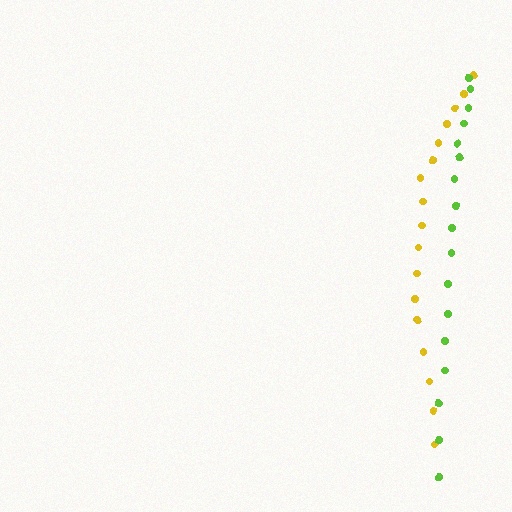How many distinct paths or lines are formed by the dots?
There are 2 distinct paths.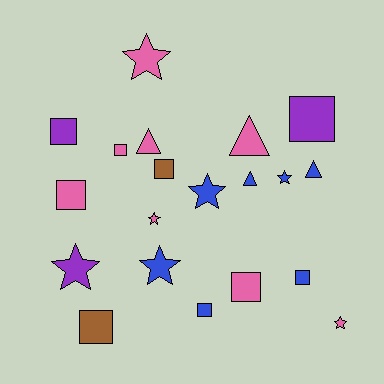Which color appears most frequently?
Pink, with 8 objects.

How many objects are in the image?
There are 20 objects.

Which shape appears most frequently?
Square, with 9 objects.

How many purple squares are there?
There are 2 purple squares.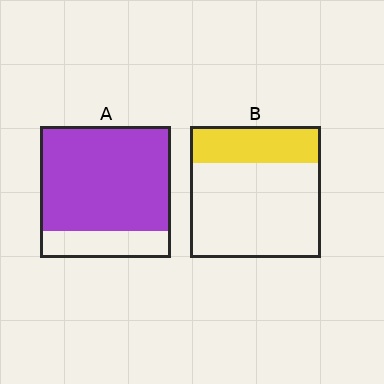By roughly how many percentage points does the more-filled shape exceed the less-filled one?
By roughly 50 percentage points (A over B).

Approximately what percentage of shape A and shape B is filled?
A is approximately 80% and B is approximately 30%.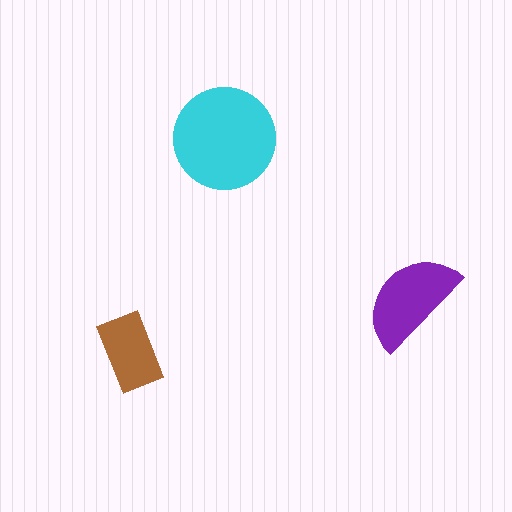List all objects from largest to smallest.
The cyan circle, the purple semicircle, the brown rectangle.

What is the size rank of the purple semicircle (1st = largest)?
2nd.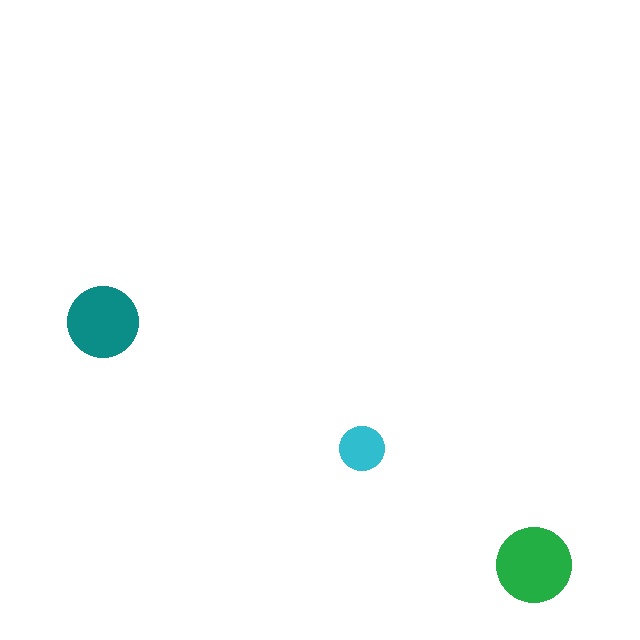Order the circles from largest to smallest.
the green one, the teal one, the cyan one.